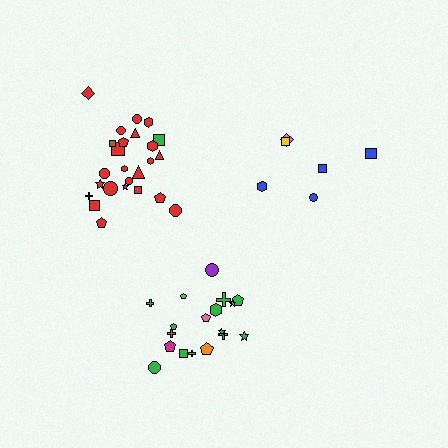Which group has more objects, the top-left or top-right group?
The top-left group.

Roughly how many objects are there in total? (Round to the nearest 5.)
Roughly 50 objects in total.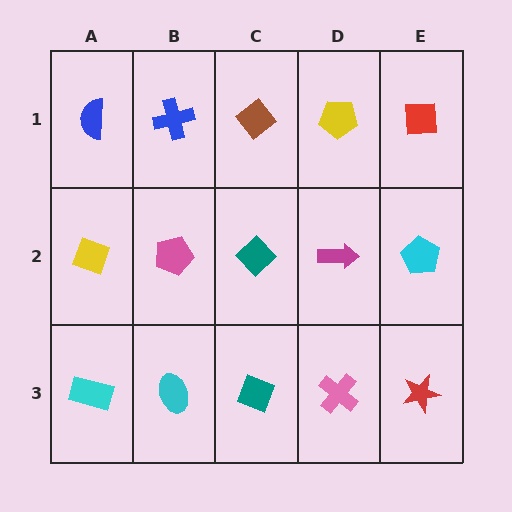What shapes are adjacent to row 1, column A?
A yellow diamond (row 2, column A), a blue cross (row 1, column B).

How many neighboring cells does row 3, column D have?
3.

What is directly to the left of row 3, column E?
A pink cross.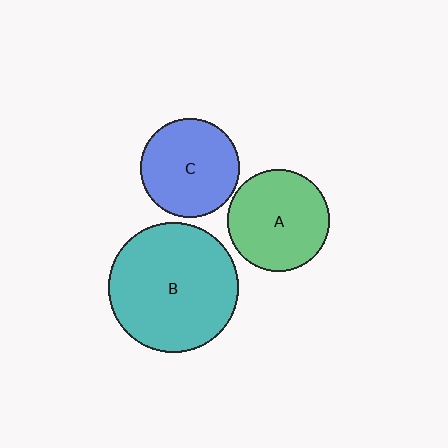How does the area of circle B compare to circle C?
Approximately 1.7 times.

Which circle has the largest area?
Circle B (teal).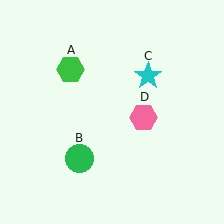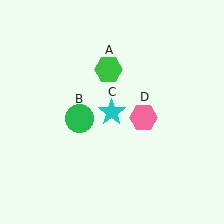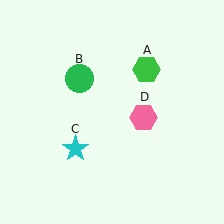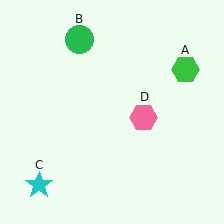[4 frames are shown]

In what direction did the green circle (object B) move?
The green circle (object B) moved up.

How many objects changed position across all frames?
3 objects changed position: green hexagon (object A), green circle (object B), cyan star (object C).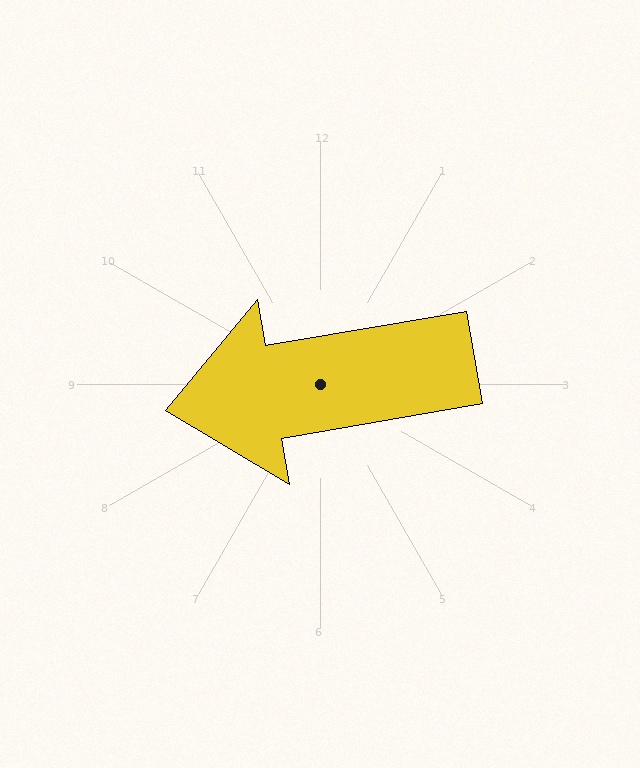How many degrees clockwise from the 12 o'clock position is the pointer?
Approximately 260 degrees.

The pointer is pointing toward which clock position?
Roughly 9 o'clock.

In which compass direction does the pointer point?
West.